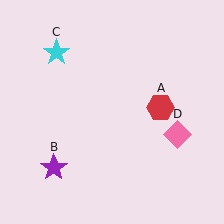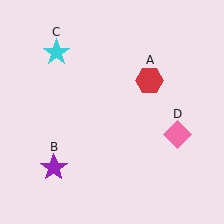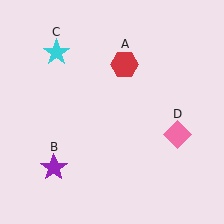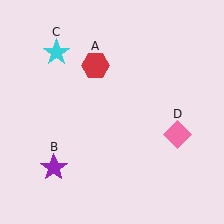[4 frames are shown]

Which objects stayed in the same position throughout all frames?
Purple star (object B) and cyan star (object C) and pink diamond (object D) remained stationary.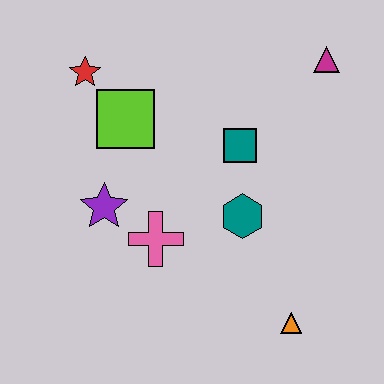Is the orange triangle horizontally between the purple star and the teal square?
No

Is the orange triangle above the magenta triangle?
No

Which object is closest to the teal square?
The teal hexagon is closest to the teal square.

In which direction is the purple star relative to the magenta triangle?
The purple star is to the left of the magenta triangle.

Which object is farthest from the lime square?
The orange triangle is farthest from the lime square.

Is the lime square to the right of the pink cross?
No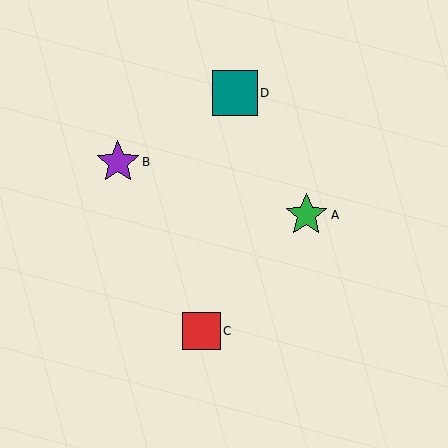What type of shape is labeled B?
Shape B is a purple star.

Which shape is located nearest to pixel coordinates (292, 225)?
The green star (labeled A) at (306, 215) is nearest to that location.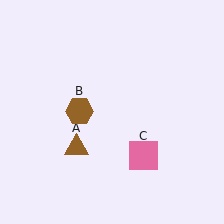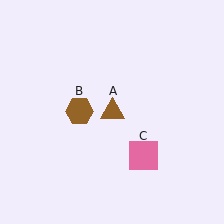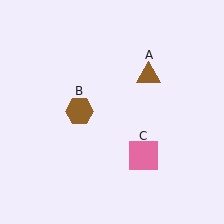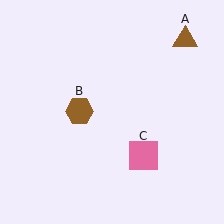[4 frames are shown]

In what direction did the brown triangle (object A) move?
The brown triangle (object A) moved up and to the right.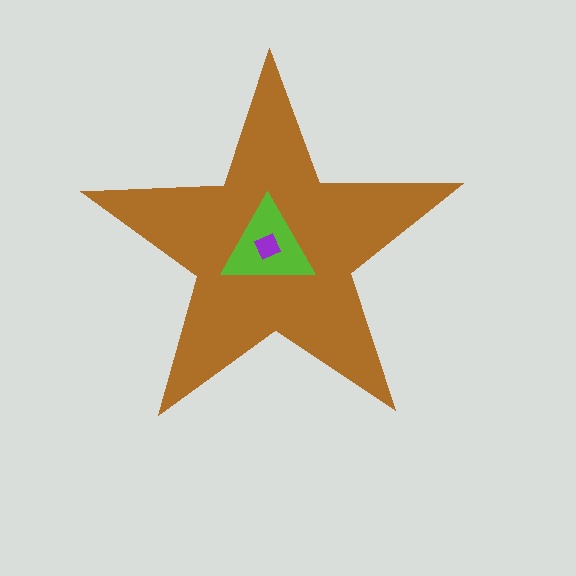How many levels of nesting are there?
3.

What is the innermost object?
The purple diamond.